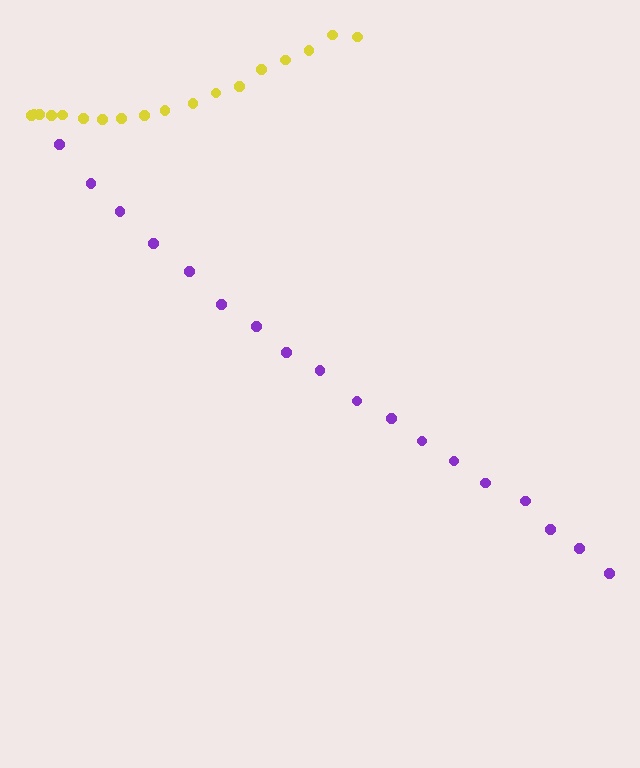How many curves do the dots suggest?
There are 2 distinct paths.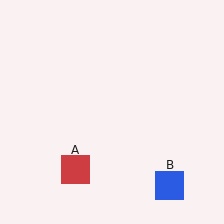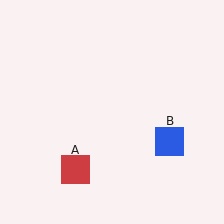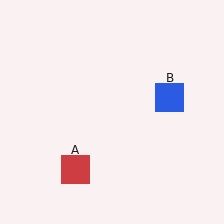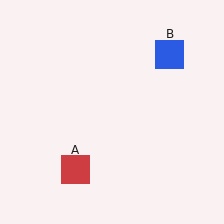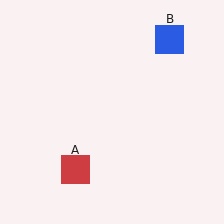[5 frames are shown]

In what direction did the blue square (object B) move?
The blue square (object B) moved up.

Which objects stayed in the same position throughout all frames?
Red square (object A) remained stationary.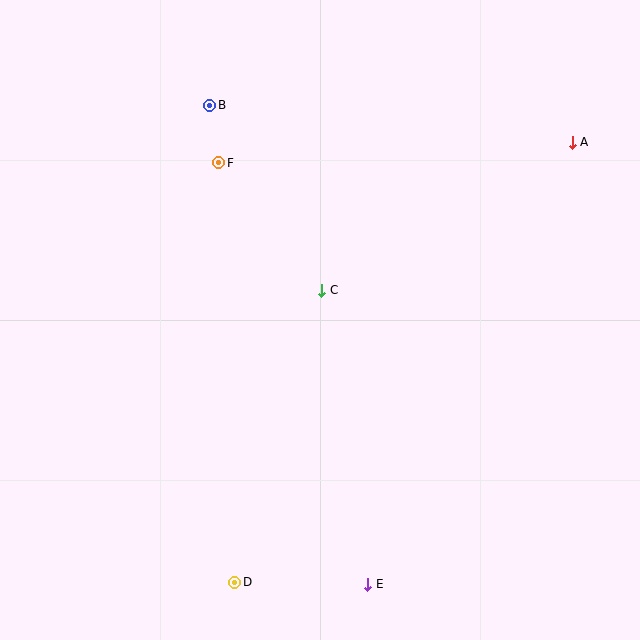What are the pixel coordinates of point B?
Point B is at (210, 105).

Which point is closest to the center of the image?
Point C at (322, 290) is closest to the center.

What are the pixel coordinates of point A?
Point A is at (572, 142).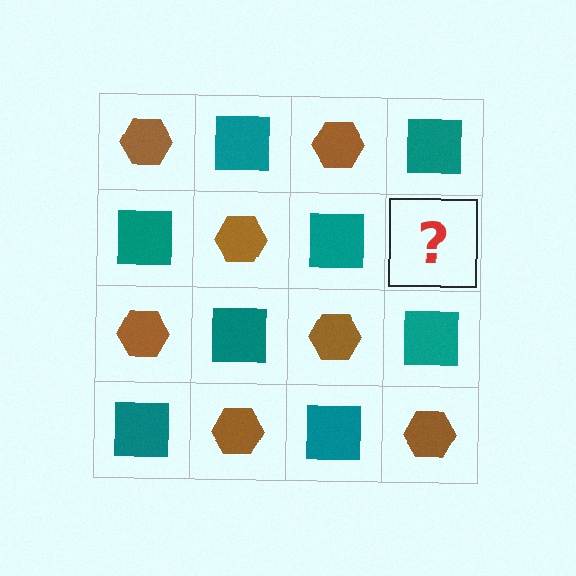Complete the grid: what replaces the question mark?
The question mark should be replaced with a brown hexagon.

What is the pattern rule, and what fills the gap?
The rule is that it alternates brown hexagon and teal square in a checkerboard pattern. The gap should be filled with a brown hexagon.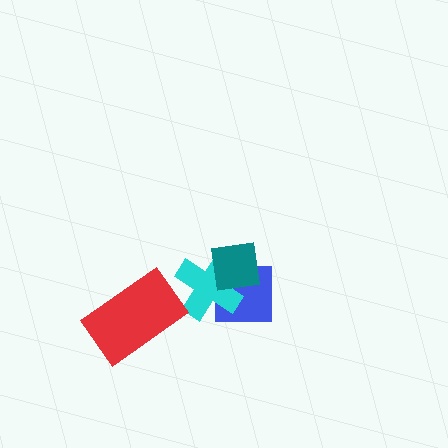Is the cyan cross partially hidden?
Yes, it is partially covered by another shape.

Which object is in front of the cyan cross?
The teal square is in front of the cyan cross.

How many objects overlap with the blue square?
2 objects overlap with the blue square.